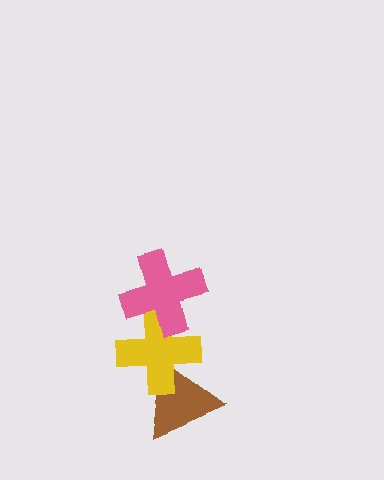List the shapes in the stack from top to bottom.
From top to bottom: the pink cross, the yellow cross, the brown triangle.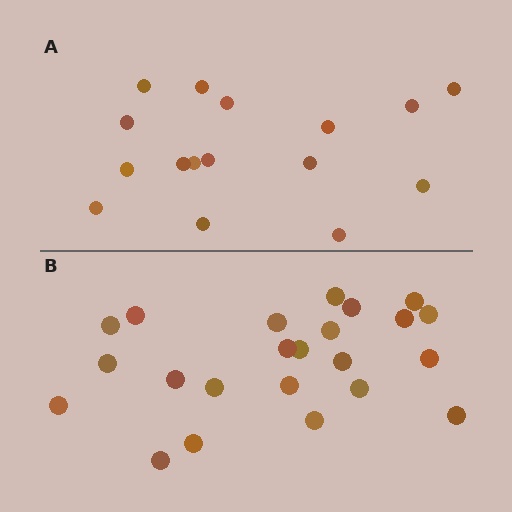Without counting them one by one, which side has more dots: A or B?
Region B (the bottom region) has more dots.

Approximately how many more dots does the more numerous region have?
Region B has roughly 8 or so more dots than region A.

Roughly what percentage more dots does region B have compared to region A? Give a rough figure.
About 45% more.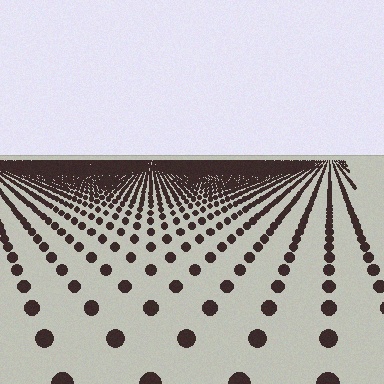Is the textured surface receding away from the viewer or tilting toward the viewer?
The surface is receding away from the viewer. Texture elements get smaller and denser toward the top.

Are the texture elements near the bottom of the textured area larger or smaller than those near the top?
Larger. Near the bottom, elements are closer to the viewer and appear at a bigger on-screen size.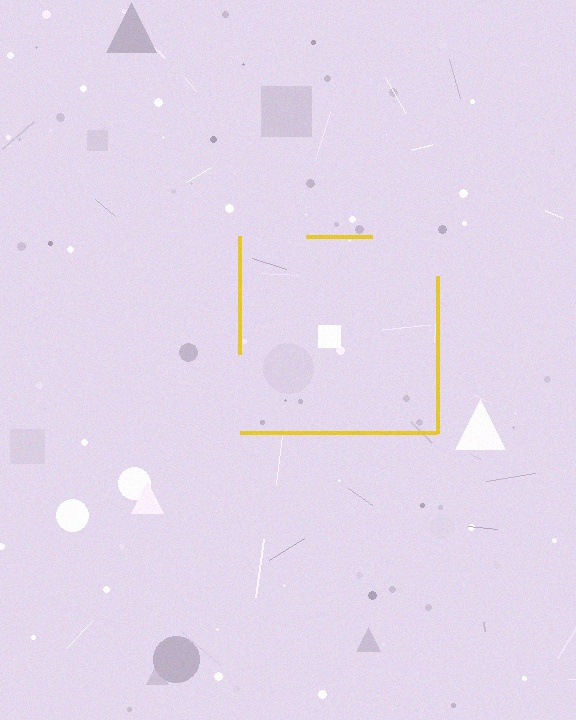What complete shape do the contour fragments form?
The contour fragments form a square.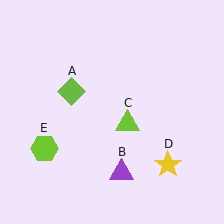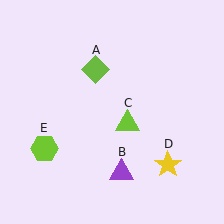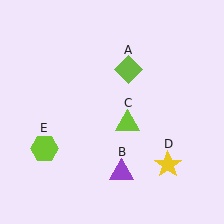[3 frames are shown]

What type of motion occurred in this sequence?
The lime diamond (object A) rotated clockwise around the center of the scene.